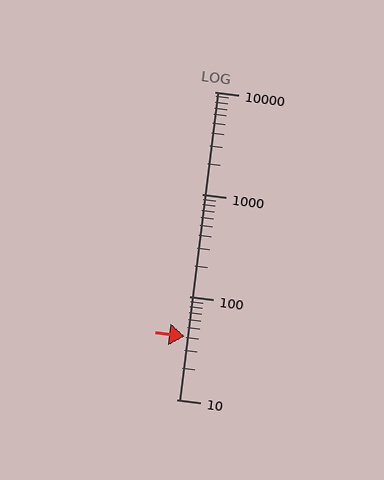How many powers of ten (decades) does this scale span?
The scale spans 3 decades, from 10 to 10000.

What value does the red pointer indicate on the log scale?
The pointer indicates approximately 41.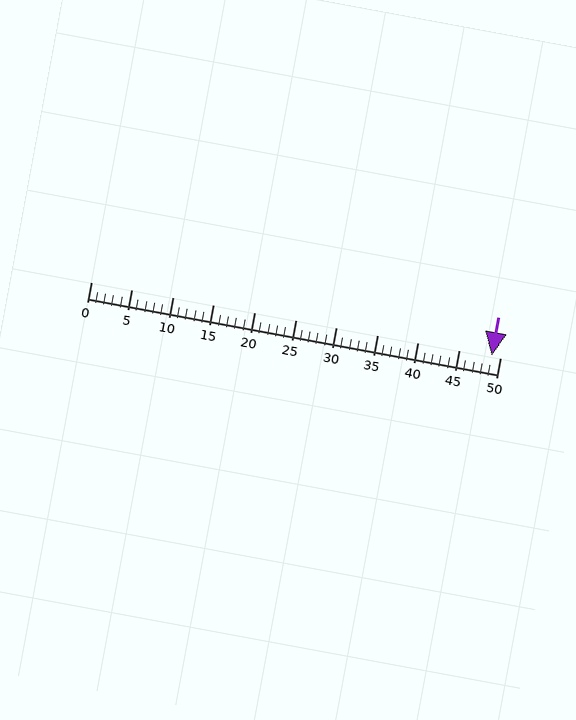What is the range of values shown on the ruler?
The ruler shows values from 0 to 50.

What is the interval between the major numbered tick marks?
The major tick marks are spaced 5 units apart.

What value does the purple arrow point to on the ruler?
The purple arrow points to approximately 49.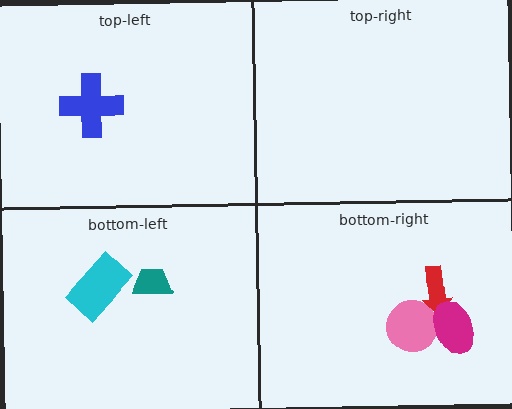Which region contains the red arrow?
The bottom-right region.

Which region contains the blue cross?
The top-left region.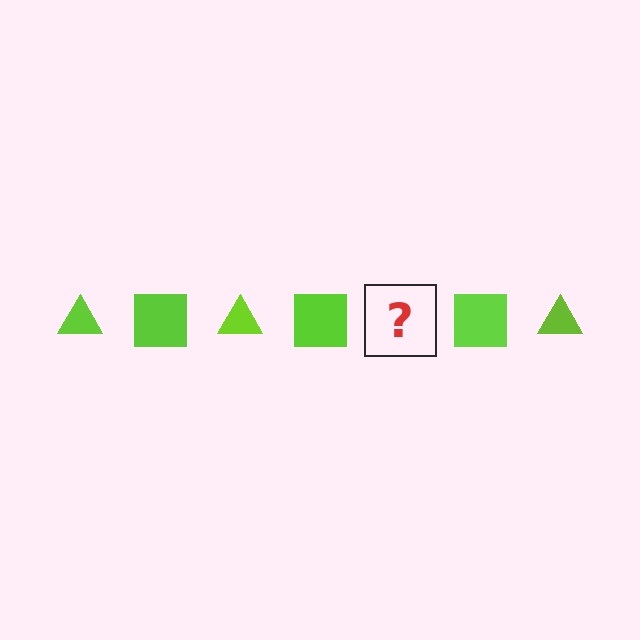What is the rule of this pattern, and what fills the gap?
The rule is that the pattern cycles through triangle, square shapes in lime. The gap should be filled with a lime triangle.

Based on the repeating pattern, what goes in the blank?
The blank should be a lime triangle.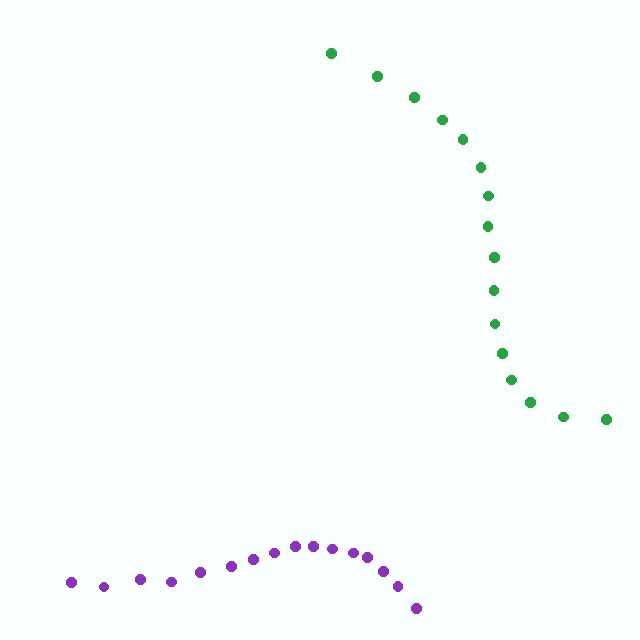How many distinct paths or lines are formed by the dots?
There are 2 distinct paths.